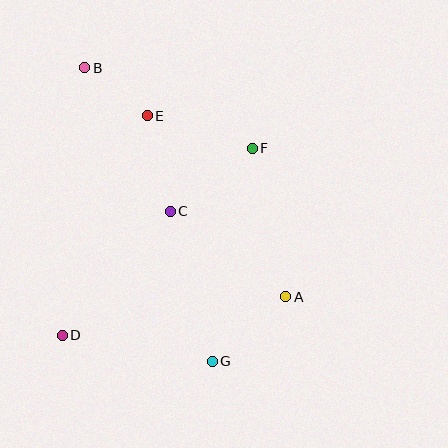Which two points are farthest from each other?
Points B and G are farthest from each other.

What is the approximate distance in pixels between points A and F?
The distance between A and F is approximately 152 pixels.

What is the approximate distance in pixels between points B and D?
The distance between B and D is approximately 268 pixels.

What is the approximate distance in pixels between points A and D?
The distance between A and D is approximately 227 pixels.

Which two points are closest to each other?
Points B and E are closest to each other.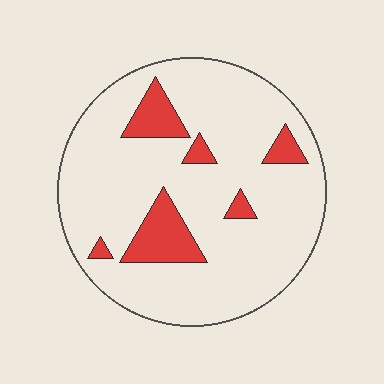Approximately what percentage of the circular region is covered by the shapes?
Approximately 15%.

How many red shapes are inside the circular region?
6.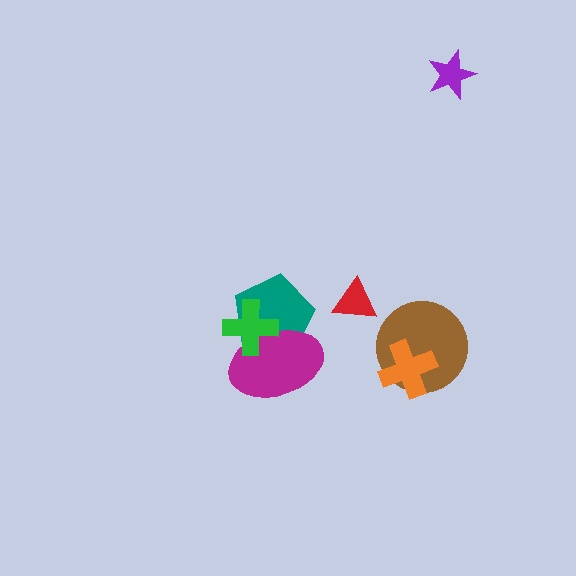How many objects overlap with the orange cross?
1 object overlaps with the orange cross.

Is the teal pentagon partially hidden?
Yes, it is partially covered by another shape.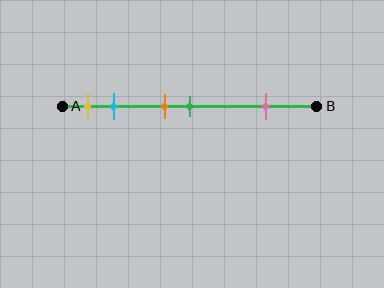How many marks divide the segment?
There are 5 marks dividing the segment.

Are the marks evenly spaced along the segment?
No, the marks are not evenly spaced.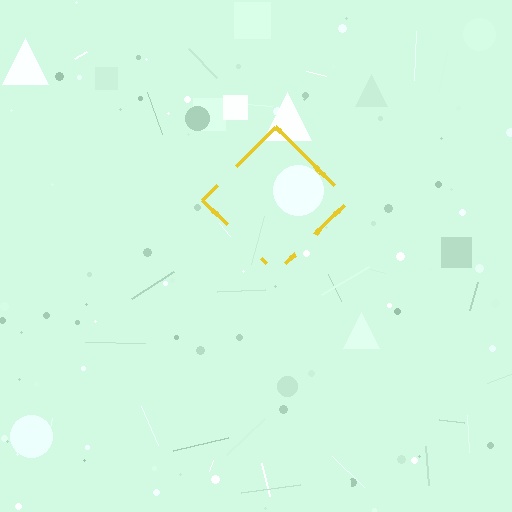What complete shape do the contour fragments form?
The contour fragments form a diamond.